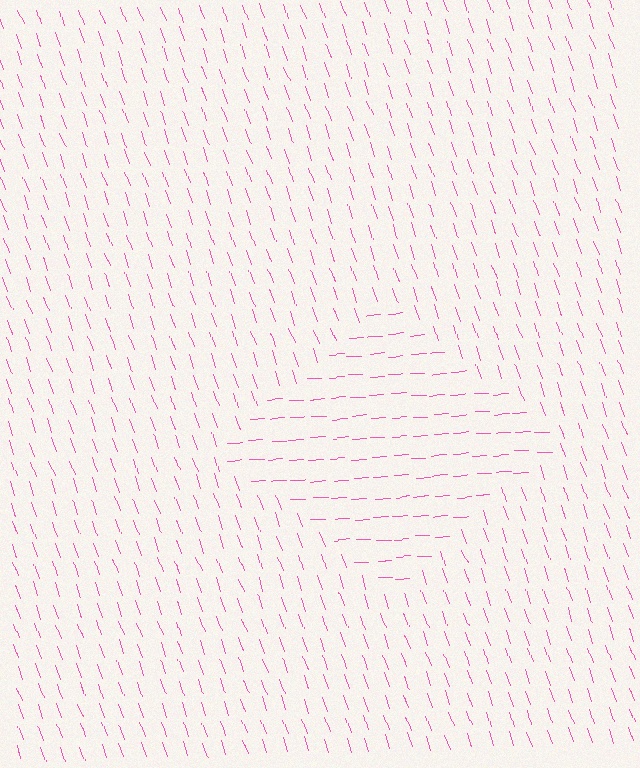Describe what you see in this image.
The image is filled with small pink line segments. A diamond region in the image has lines oriented differently from the surrounding lines, creating a visible texture boundary.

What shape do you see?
I see a diamond.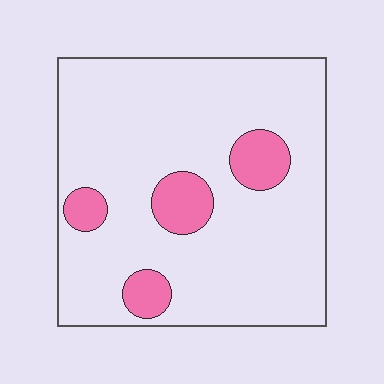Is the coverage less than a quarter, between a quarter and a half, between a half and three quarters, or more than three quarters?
Less than a quarter.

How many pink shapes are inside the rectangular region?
4.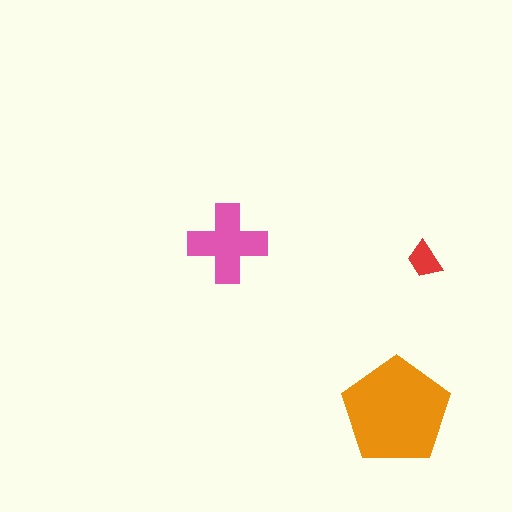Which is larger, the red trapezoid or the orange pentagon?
The orange pentagon.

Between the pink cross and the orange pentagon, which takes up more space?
The orange pentagon.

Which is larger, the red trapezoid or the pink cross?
The pink cross.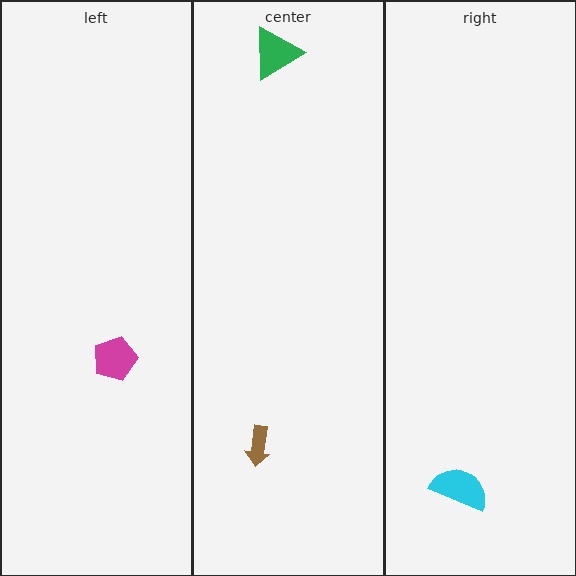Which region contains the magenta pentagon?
The left region.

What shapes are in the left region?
The magenta pentagon.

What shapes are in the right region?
The cyan semicircle.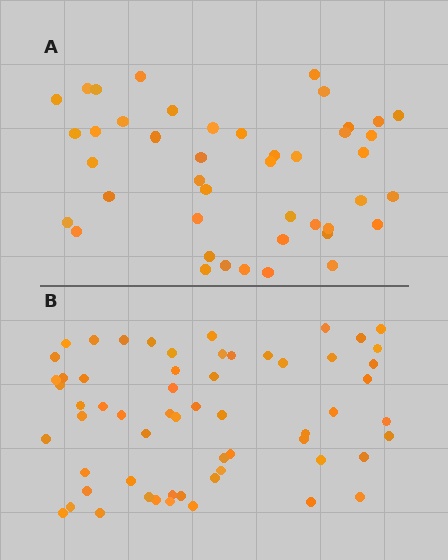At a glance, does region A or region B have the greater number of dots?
Region B (the bottom region) has more dots.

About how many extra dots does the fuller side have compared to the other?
Region B has approximately 15 more dots than region A.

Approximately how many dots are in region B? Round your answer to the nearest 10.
About 60 dots.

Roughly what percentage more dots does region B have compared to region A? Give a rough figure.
About 35% more.